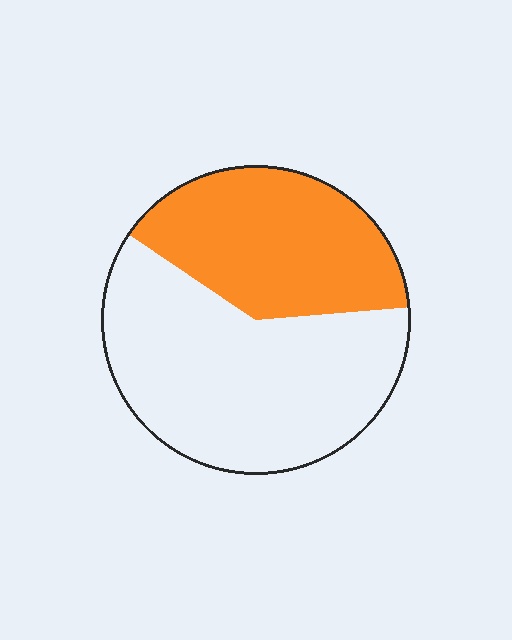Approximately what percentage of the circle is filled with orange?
Approximately 40%.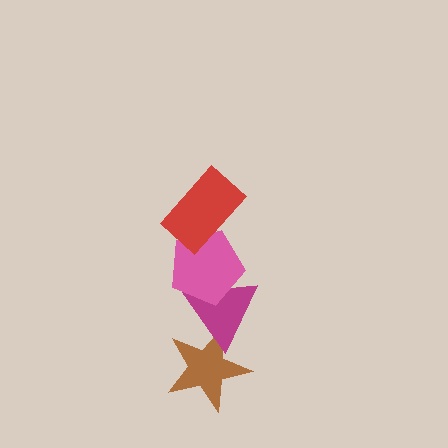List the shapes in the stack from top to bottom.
From top to bottom: the red rectangle, the pink pentagon, the magenta triangle, the brown star.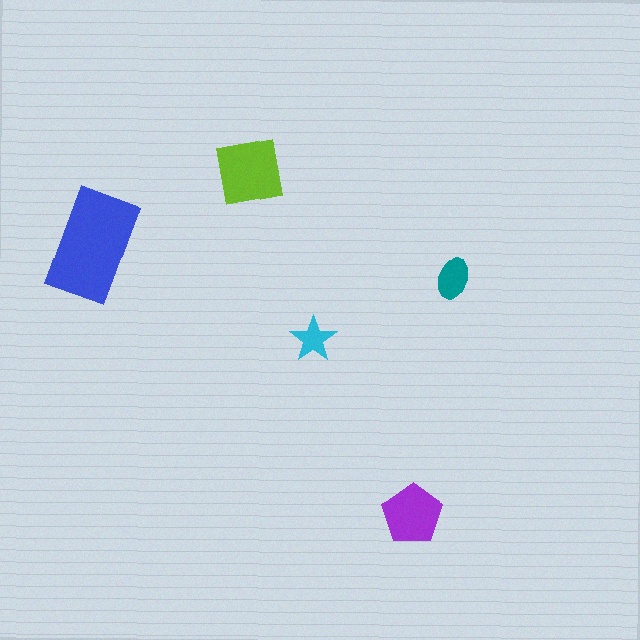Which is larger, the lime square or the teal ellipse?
The lime square.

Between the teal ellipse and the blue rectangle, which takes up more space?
The blue rectangle.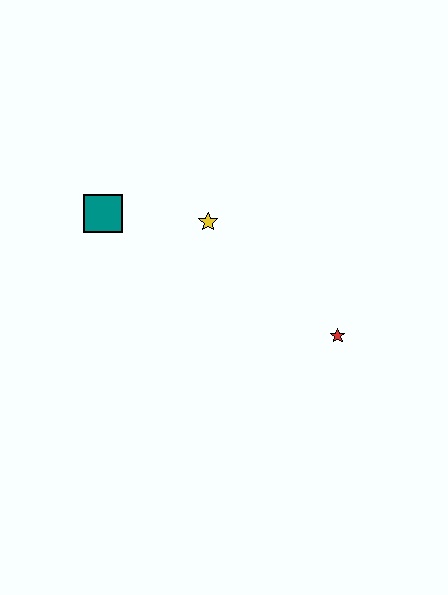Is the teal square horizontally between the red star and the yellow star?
No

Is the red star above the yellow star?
No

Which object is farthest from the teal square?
The red star is farthest from the teal square.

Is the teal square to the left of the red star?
Yes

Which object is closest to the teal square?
The yellow star is closest to the teal square.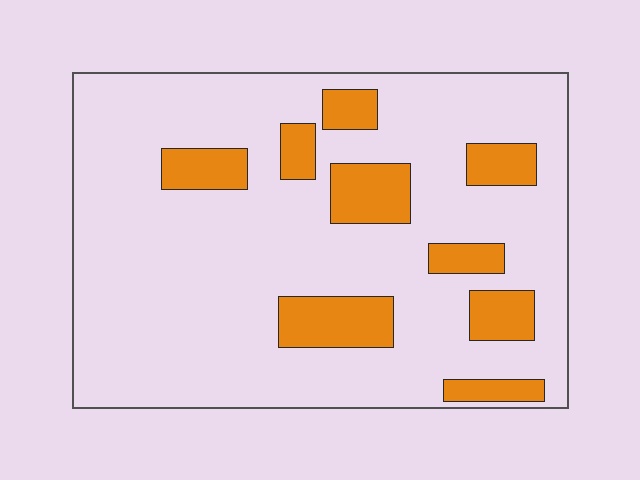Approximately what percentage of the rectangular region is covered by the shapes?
Approximately 20%.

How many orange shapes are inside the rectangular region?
9.